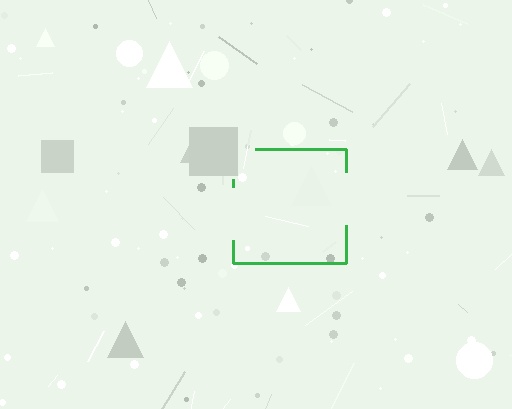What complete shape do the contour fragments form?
The contour fragments form a square.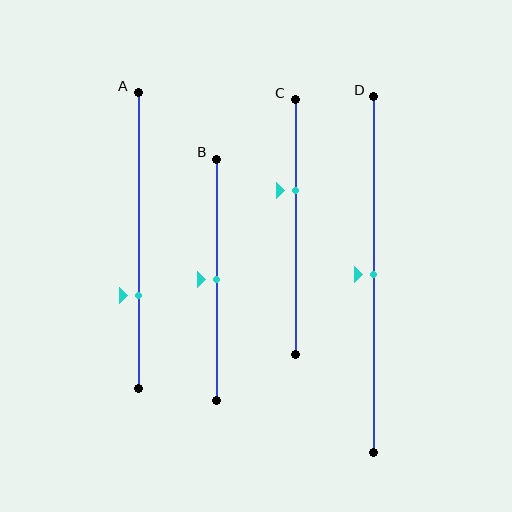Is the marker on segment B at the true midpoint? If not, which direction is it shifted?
Yes, the marker on segment B is at the true midpoint.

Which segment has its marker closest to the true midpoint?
Segment B has its marker closest to the true midpoint.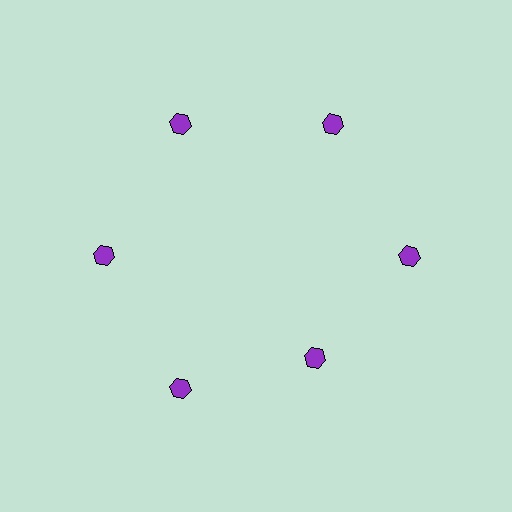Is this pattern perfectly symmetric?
No. The 6 purple hexagons are arranged in a ring, but one element near the 5 o'clock position is pulled inward toward the center, breaking the 6-fold rotational symmetry.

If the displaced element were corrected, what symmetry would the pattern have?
It would have 6-fold rotational symmetry — the pattern would map onto itself every 60 degrees.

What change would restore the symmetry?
The symmetry would be restored by moving it outward, back onto the ring so that all 6 hexagons sit at equal angles and equal distance from the center.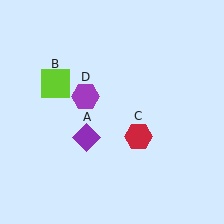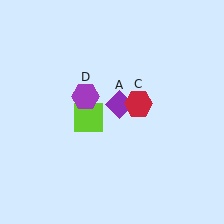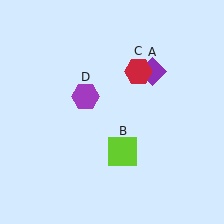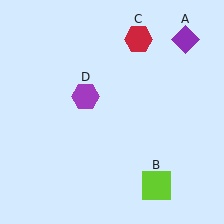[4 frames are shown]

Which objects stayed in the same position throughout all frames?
Purple hexagon (object D) remained stationary.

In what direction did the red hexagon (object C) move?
The red hexagon (object C) moved up.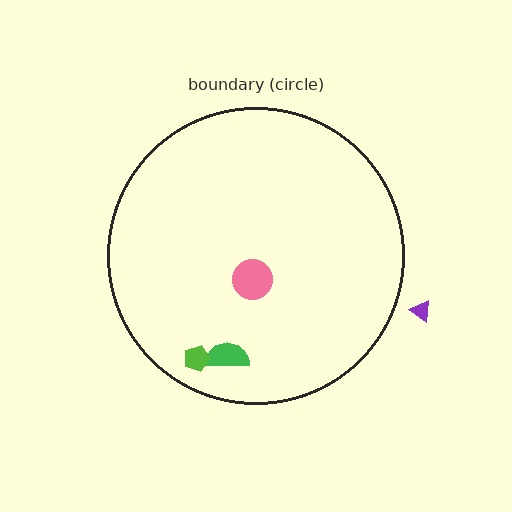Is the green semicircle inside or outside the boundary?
Inside.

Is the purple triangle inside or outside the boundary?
Outside.